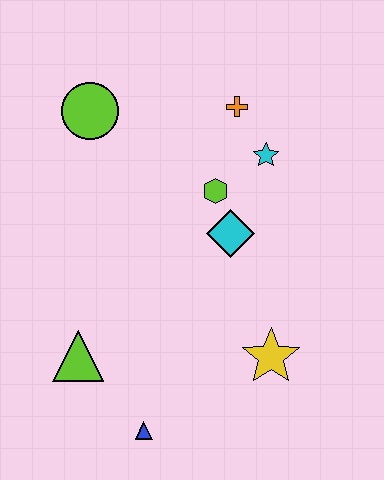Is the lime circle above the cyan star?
Yes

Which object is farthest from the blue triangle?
The orange cross is farthest from the blue triangle.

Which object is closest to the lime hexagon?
The cyan diamond is closest to the lime hexagon.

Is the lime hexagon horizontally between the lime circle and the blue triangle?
No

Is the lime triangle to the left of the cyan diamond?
Yes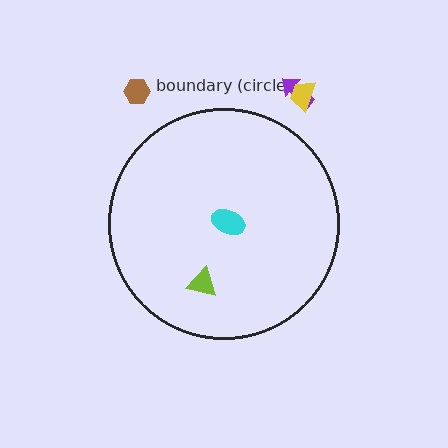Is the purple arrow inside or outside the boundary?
Outside.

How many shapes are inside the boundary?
2 inside, 3 outside.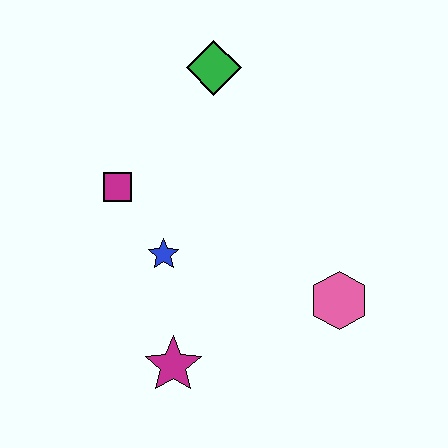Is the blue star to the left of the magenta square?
No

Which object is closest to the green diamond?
The magenta square is closest to the green diamond.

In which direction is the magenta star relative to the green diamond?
The magenta star is below the green diamond.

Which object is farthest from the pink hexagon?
The green diamond is farthest from the pink hexagon.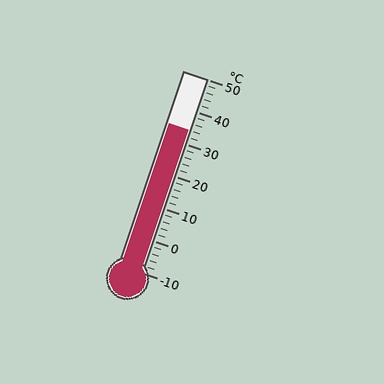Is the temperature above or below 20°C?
The temperature is above 20°C.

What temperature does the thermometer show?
The thermometer shows approximately 34°C.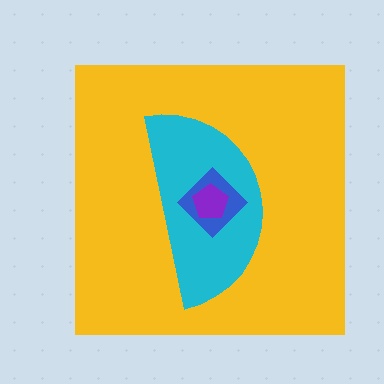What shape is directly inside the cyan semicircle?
The blue diamond.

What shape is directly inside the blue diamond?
The purple pentagon.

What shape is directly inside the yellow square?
The cyan semicircle.